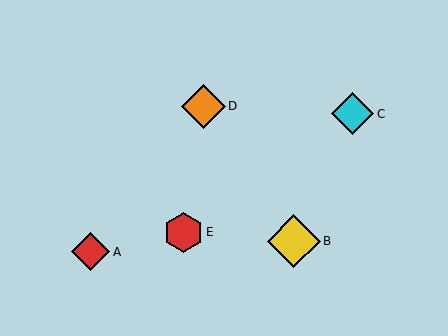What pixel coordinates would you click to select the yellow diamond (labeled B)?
Click at (294, 241) to select the yellow diamond B.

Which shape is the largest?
The yellow diamond (labeled B) is the largest.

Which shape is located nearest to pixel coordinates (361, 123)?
The cyan diamond (labeled C) at (352, 114) is nearest to that location.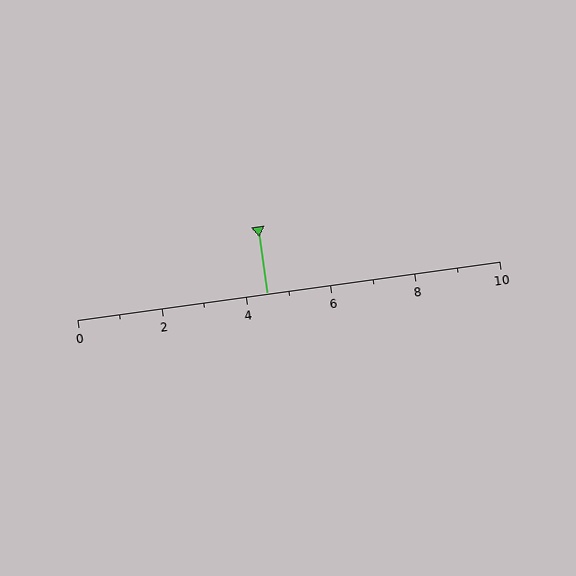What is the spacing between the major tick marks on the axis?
The major ticks are spaced 2 apart.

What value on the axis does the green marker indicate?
The marker indicates approximately 4.5.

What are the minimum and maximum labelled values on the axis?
The axis runs from 0 to 10.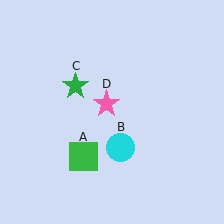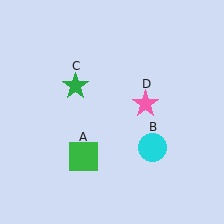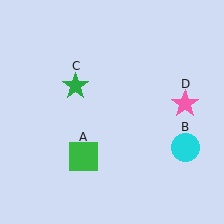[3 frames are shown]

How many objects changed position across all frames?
2 objects changed position: cyan circle (object B), pink star (object D).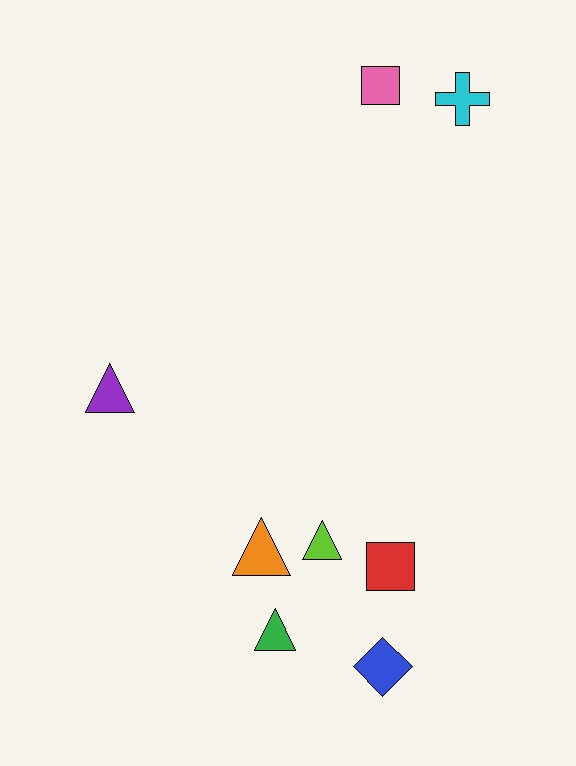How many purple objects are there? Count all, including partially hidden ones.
There is 1 purple object.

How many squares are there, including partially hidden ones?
There are 2 squares.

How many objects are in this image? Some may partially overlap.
There are 8 objects.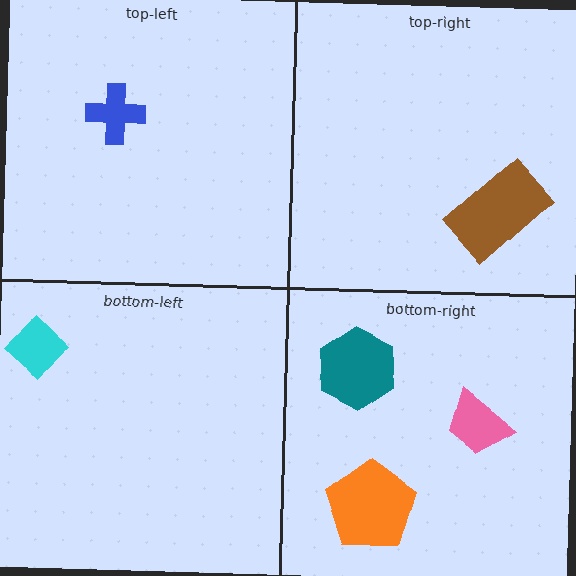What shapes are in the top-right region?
The brown rectangle.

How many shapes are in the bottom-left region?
1.